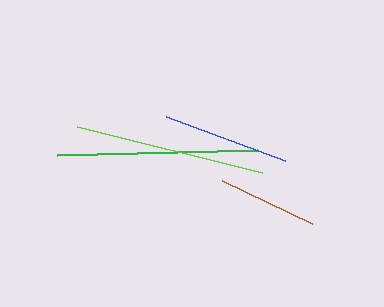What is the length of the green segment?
The green segment is approximately 200 pixels long.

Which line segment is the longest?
The green line is the longest at approximately 200 pixels.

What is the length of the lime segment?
The lime segment is approximately 191 pixels long.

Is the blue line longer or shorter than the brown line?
The blue line is longer than the brown line.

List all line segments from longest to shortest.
From longest to shortest: green, lime, blue, brown.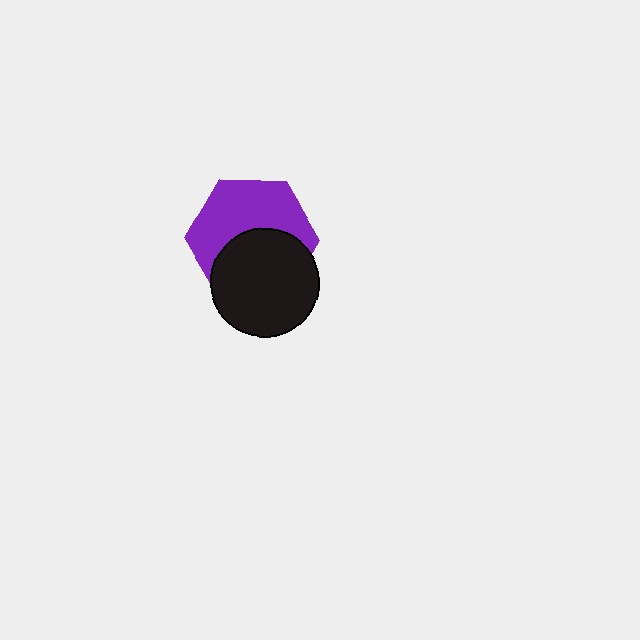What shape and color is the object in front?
The object in front is a black circle.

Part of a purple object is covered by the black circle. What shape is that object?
It is a hexagon.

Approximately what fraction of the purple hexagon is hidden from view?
Roughly 46% of the purple hexagon is hidden behind the black circle.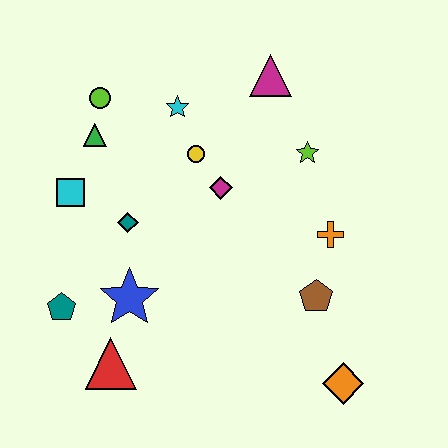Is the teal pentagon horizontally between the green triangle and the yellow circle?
No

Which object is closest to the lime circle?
The green triangle is closest to the lime circle.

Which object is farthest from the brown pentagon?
The lime circle is farthest from the brown pentagon.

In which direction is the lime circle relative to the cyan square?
The lime circle is above the cyan square.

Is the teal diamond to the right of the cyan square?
Yes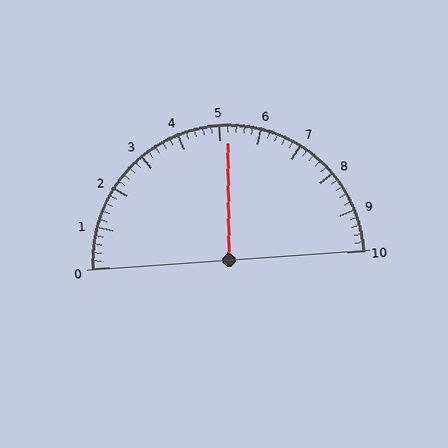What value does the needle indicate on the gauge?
The needle indicates approximately 5.2.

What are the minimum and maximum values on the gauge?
The gauge ranges from 0 to 10.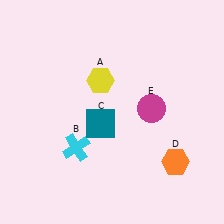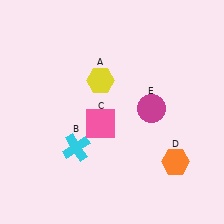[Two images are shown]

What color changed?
The square (C) changed from teal in Image 1 to pink in Image 2.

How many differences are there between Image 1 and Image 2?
There is 1 difference between the two images.